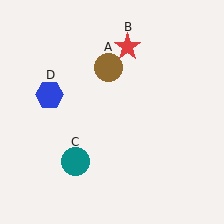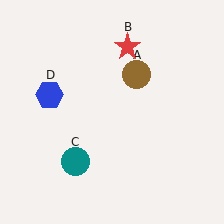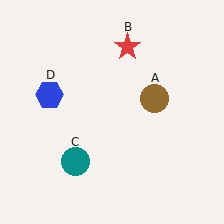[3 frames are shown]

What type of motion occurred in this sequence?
The brown circle (object A) rotated clockwise around the center of the scene.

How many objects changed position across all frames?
1 object changed position: brown circle (object A).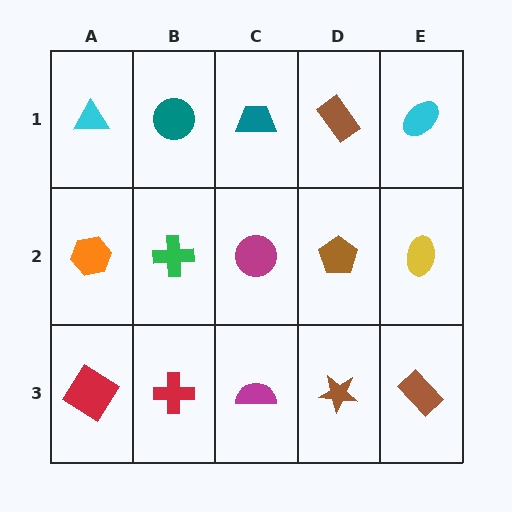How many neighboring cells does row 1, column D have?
3.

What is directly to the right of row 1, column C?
A brown rectangle.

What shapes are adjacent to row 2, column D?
A brown rectangle (row 1, column D), a brown star (row 3, column D), a magenta circle (row 2, column C), a yellow ellipse (row 2, column E).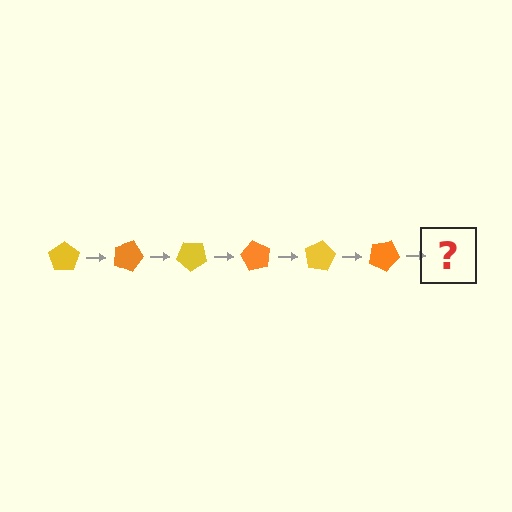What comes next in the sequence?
The next element should be a yellow pentagon, rotated 120 degrees from the start.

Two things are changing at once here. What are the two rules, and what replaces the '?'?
The two rules are that it rotates 20 degrees each step and the color cycles through yellow and orange. The '?' should be a yellow pentagon, rotated 120 degrees from the start.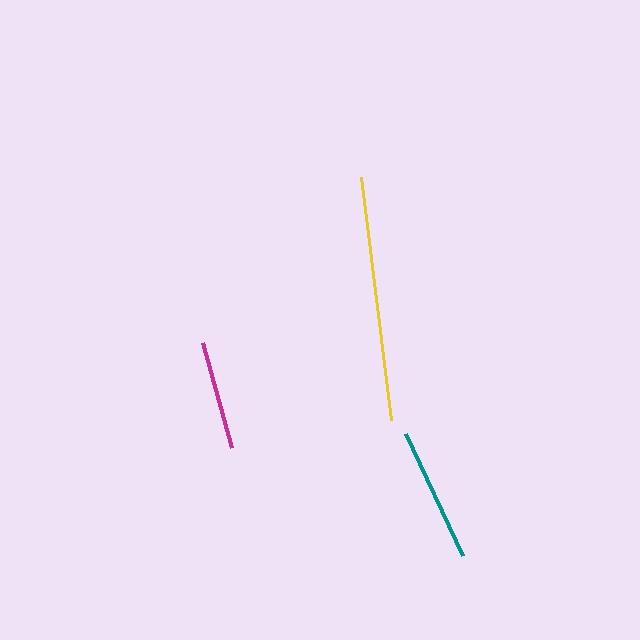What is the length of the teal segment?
The teal segment is approximately 135 pixels long.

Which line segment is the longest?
The yellow line is the longest at approximately 245 pixels.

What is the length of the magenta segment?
The magenta segment is approximately 109 pixels long.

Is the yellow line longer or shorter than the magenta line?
The yellow line is longer than the magenta line.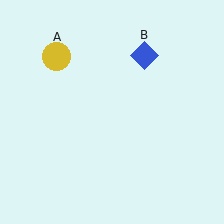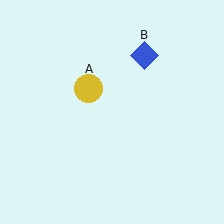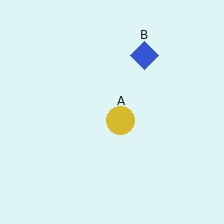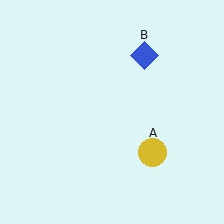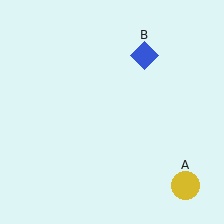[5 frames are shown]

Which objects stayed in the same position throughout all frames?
Blue diamond (object B) remained stationary.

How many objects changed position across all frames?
1 object changed position: yellow circle (object A).